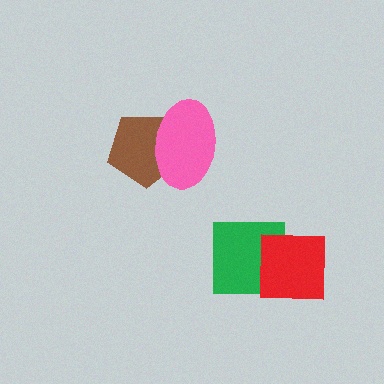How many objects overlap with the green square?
1 object overlaps with the green square.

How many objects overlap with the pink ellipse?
1 object overlaps with the pink ellipse.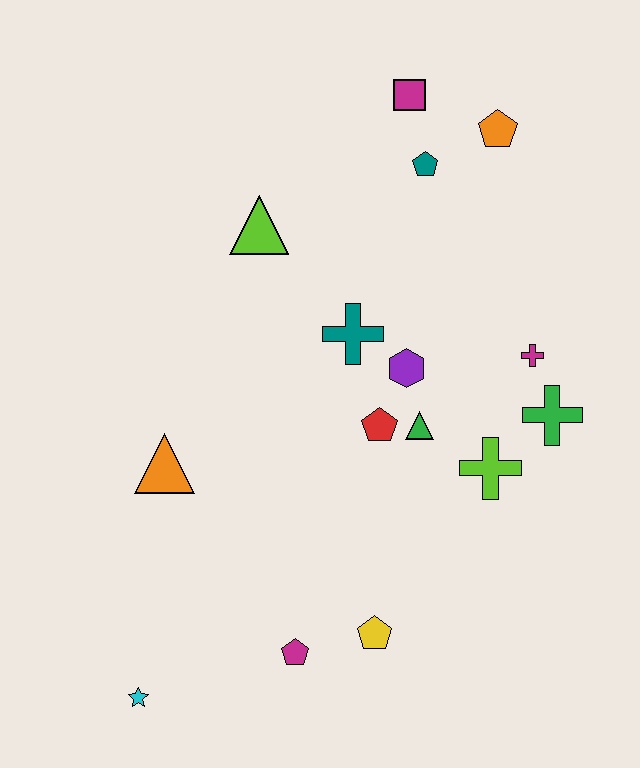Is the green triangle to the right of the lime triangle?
Yes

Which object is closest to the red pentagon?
The green triangle is closest to the red pentagon.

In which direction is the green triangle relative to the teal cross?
The green triangle is below the teal cross.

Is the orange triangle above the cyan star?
Yes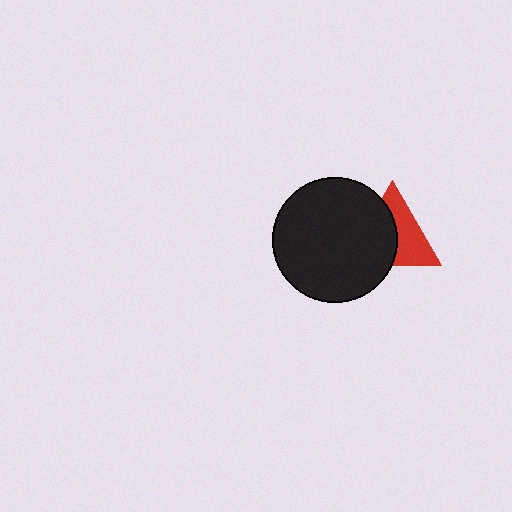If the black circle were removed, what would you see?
You would see the complete red triangle.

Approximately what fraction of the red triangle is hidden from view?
Roughly 51% of the red triangle is hidden behind the black circle.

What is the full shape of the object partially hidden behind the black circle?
The partially hidden object is a red triangle.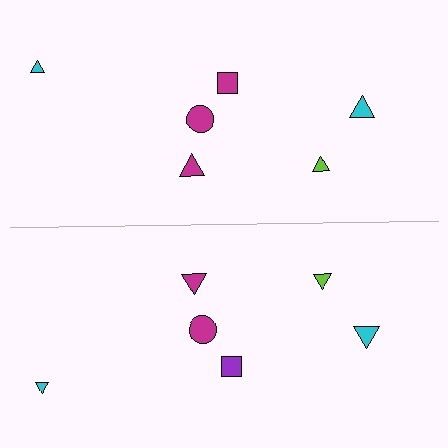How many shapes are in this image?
There are 12 shapes in this image.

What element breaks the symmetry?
The purple square on the bottom side breaks the symmetry — its mirror counterpart is magenta.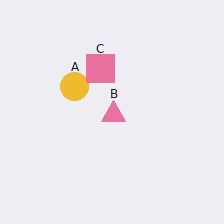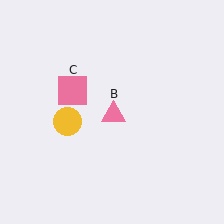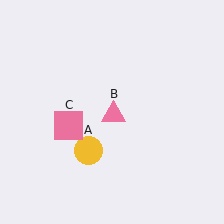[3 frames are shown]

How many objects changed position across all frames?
2 objects changed position: yellow circle (object A), pink square (object C).